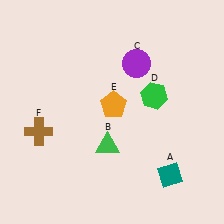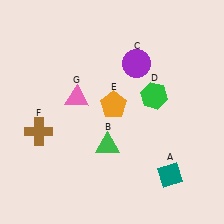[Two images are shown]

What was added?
A pink triangle (G) was added in Image 2.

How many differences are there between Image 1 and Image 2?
There is 1 difference between the two images.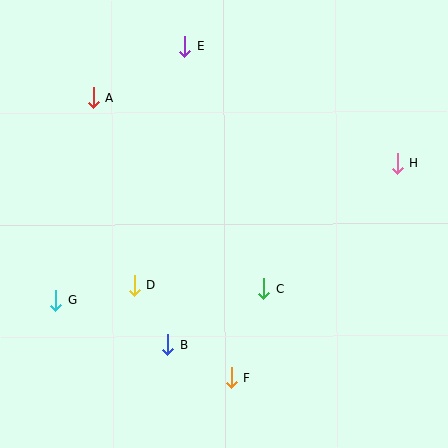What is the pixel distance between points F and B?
The distance between F and B is 72 pixels.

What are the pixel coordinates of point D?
Point D is at (135, 286).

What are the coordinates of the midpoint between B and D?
The midpoint between B and D is at (151, 315).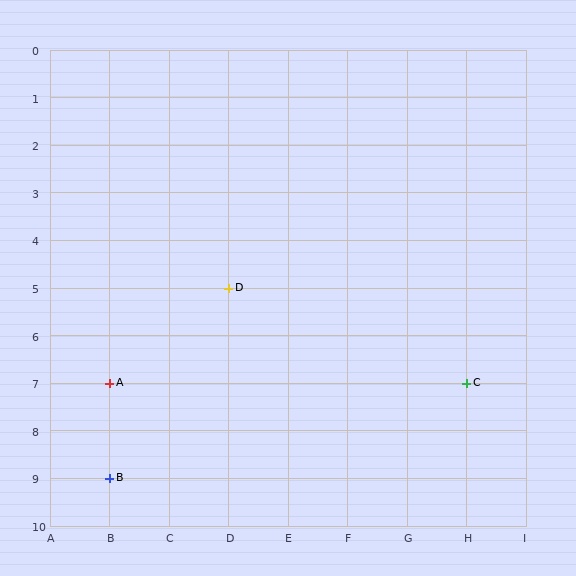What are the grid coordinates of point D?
Point D is at grid coordinates (D, 5).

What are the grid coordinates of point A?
Point A is at grid coordinates (B, 7).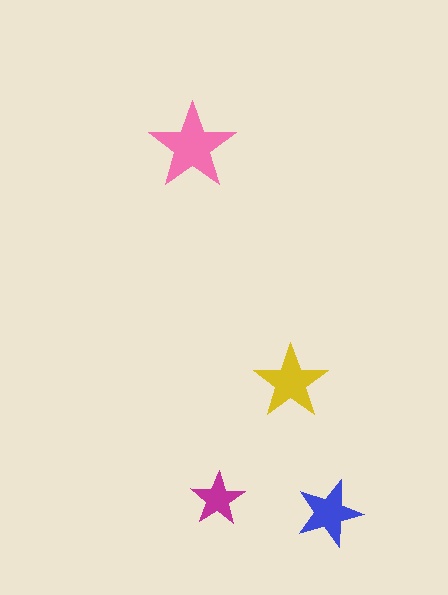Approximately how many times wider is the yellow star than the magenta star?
About 1.5 times wider.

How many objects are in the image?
There are 4 objects in the image.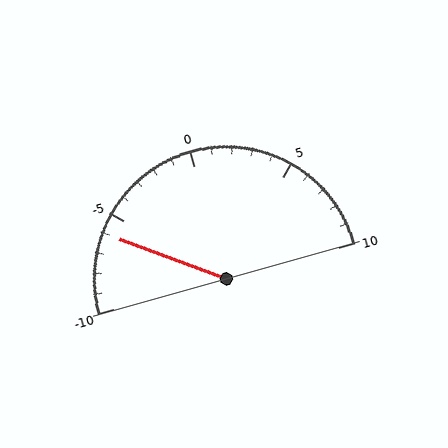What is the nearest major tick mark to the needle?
The nearest major tick mark is -5.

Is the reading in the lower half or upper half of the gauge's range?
The reading is in the lower half of the range (-10 to 10).